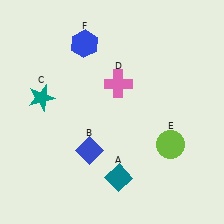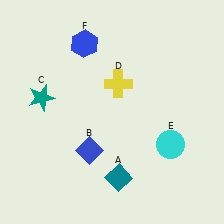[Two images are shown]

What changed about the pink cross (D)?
In Image 1, D is pink. In Image 2, it changed to yellow.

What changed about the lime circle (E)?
In Image 1, E is lime. In Image 2, it changed to cyan.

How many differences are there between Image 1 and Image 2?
There are 2 differences between the two images.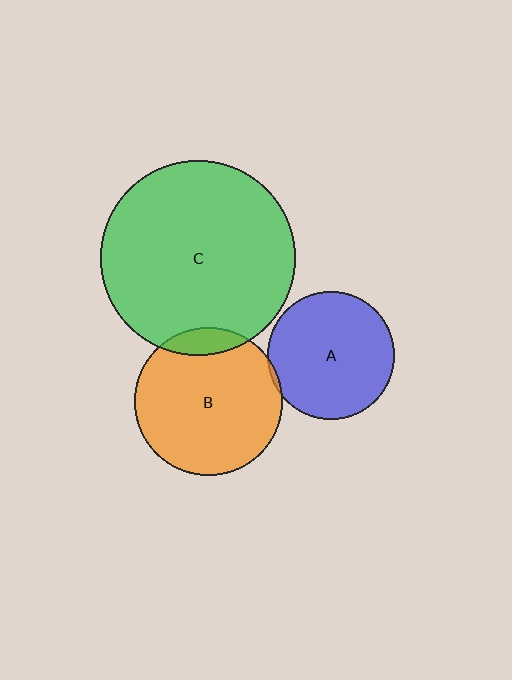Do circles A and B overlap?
Yes.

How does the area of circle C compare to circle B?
Approximately 1.7 times.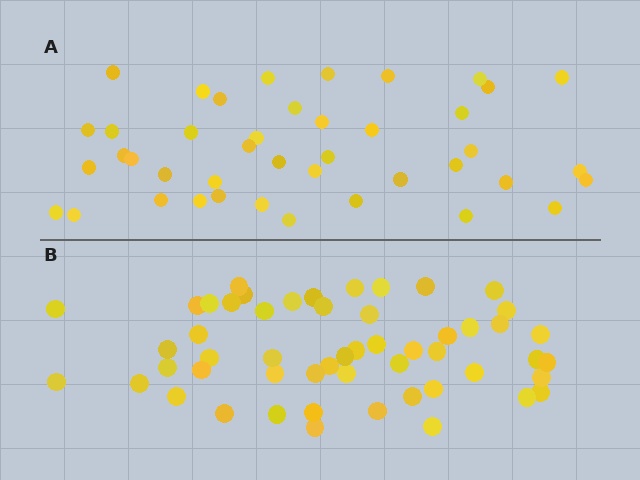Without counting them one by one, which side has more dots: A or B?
Region B (the bottom region) has more dots.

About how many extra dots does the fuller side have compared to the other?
Region B has roughly 12 or so more dots than region A.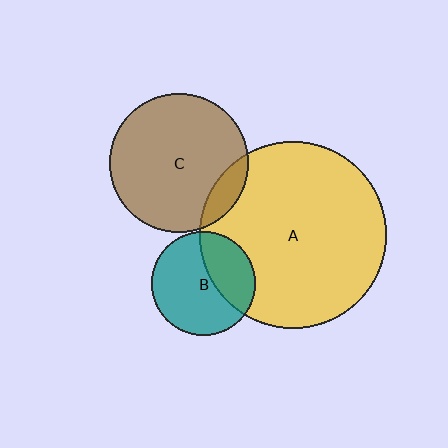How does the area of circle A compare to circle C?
Approximately 1.8 times.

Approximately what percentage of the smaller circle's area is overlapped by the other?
Approximately 35%.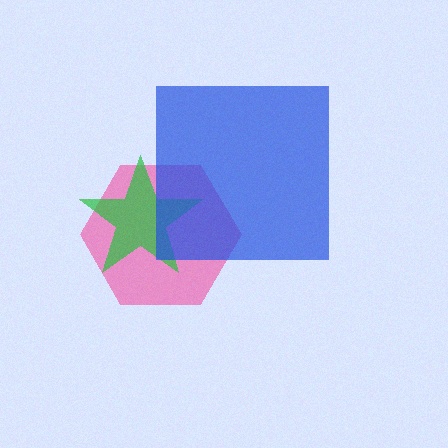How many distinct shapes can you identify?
There are 3 distinct shapes: a pink hexagon, a green star, a blue square.